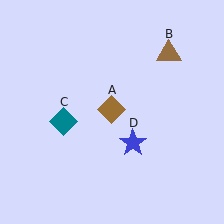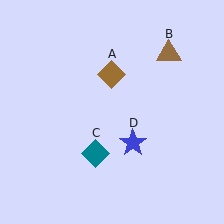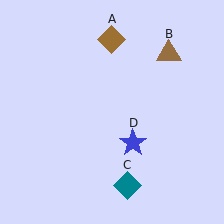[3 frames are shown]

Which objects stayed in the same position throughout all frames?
Brown triangle (object B) and blue star (object D) remained stationary.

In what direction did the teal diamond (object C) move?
The teal diamond (object C) moved down and to the right.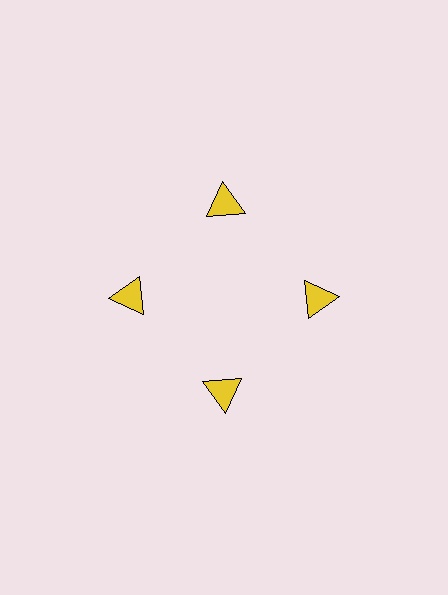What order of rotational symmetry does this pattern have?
This pattern has 4-fold rotational symmetry.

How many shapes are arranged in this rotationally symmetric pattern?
There are 4 shapes, arranged in 4 groups of 1.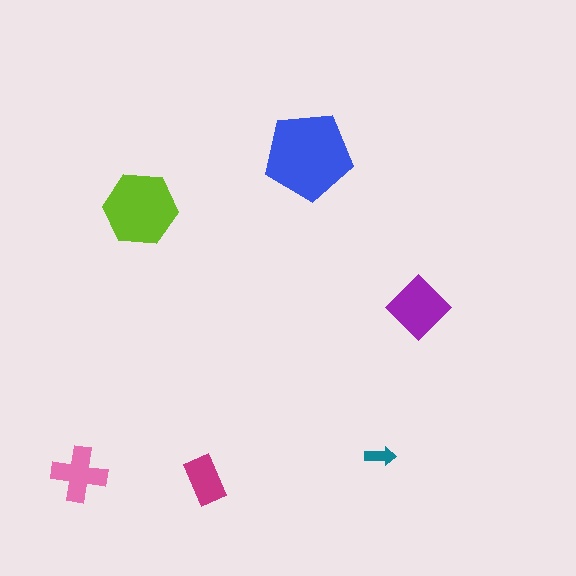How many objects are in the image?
There are 6 objects in the image.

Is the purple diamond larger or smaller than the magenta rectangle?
Larger.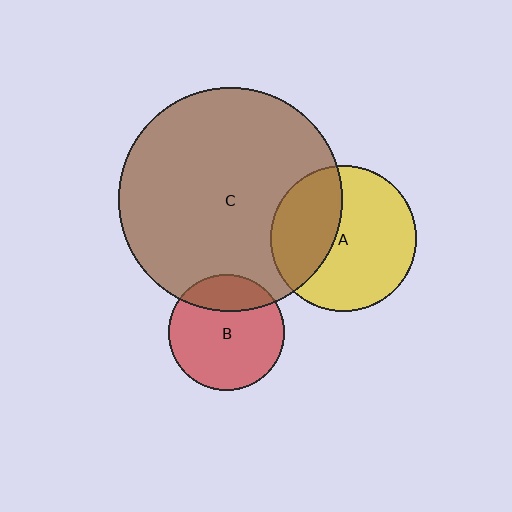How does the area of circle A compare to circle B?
Approximately 1.6 times.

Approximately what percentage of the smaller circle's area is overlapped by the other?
Approximately 35%.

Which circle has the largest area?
Circle C (brown).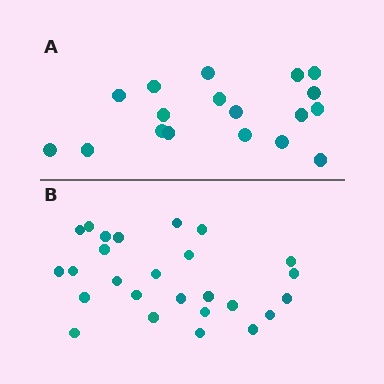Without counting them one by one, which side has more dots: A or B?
Region B (the bottom region) has more dots.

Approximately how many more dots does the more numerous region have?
Region B has roughly 8 or so more dots than region A.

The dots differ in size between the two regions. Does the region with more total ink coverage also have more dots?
No. Region A has more total ink coverage because its dots are larger, but region B actually contains more individual dots. Total area can be misleading — the number of items is what matters here.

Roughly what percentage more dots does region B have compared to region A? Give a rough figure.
About 45% more.